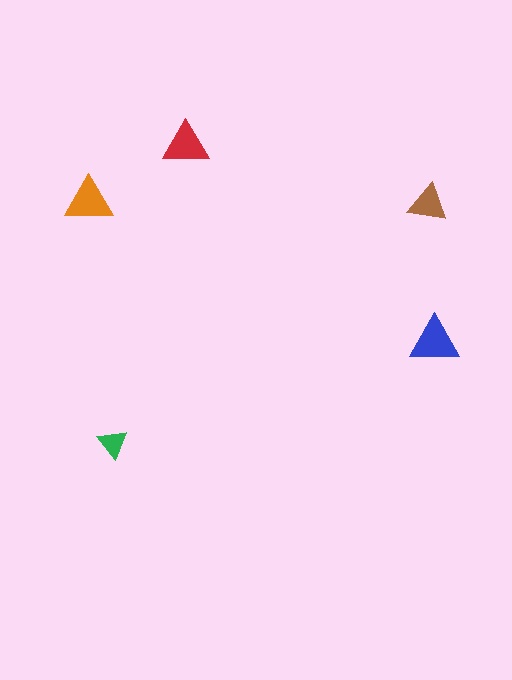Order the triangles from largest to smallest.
the blue one, the orange one, the red one, the brown one, the green one.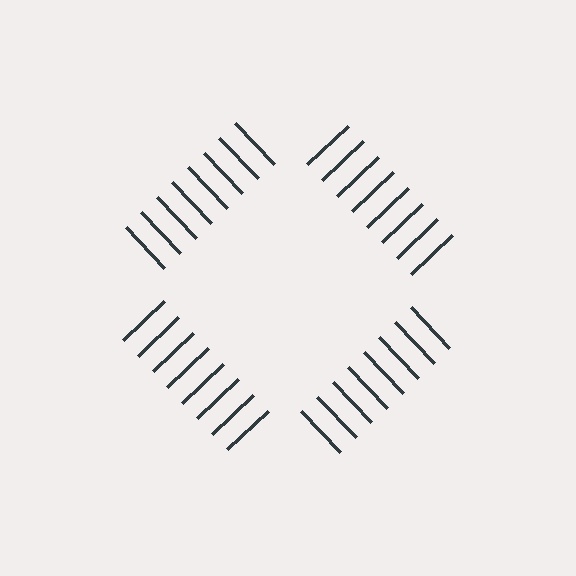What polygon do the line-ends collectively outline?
An illusory square — the line segments terminate on its edges but no continuous stroke is drawn.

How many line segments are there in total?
32 — 8 along each of the 4 edges.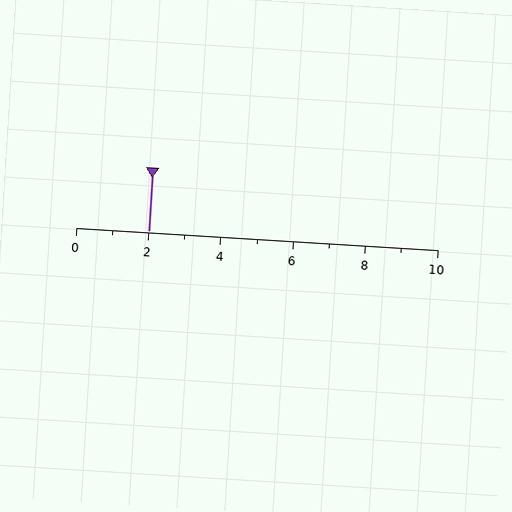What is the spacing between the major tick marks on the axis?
The major ticks are spaced 2 apart.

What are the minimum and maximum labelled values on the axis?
The axis runs from 0 to 10.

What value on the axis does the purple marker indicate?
The marker indicates approximately 2.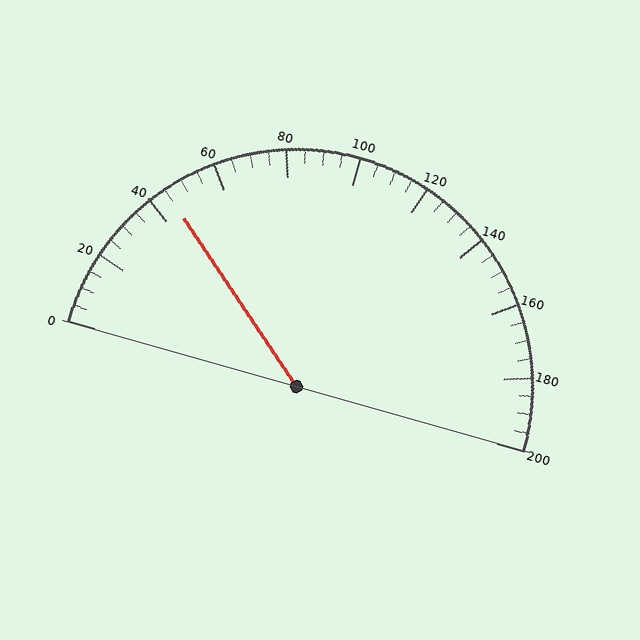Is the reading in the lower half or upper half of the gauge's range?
The reading is in the lower half of the range (0 to 200).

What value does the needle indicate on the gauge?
The needle indicates approximately 45.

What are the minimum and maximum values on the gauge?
The gauge ranges from 0 to 200.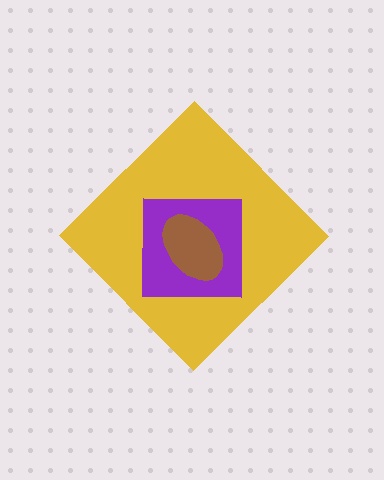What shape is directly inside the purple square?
The brown ellipse.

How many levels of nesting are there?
3.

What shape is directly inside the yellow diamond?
The purple square.